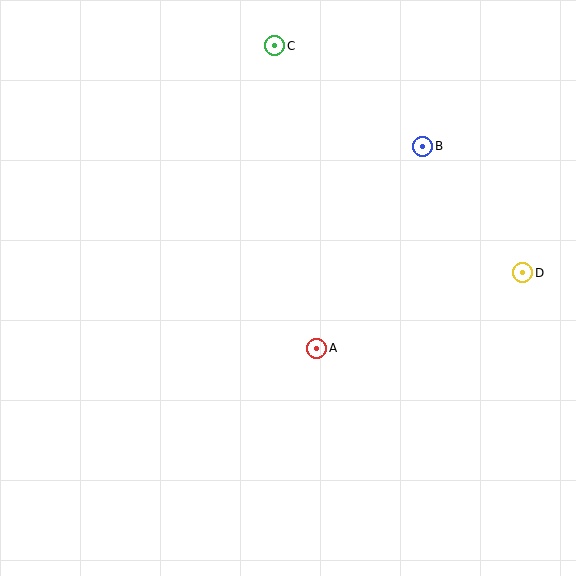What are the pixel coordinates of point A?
Point A is at (317, 348).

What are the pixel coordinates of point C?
Point C is at (275, 46).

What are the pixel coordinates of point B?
Point B is at (423, 146).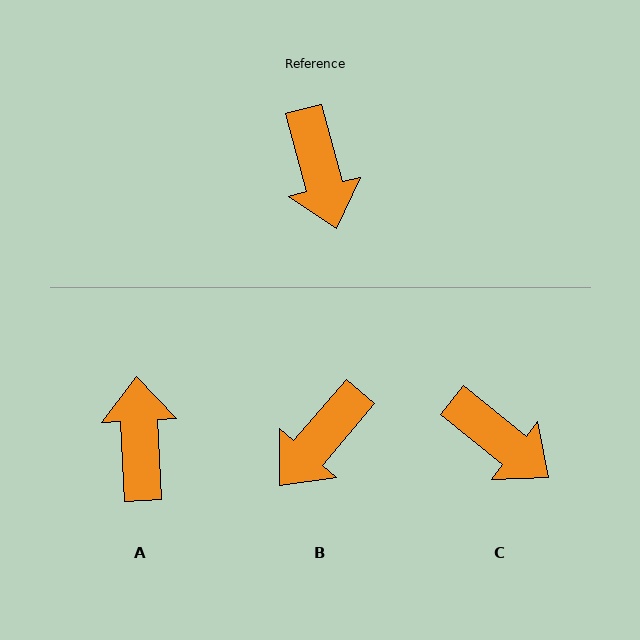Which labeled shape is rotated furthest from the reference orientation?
A, about 168 degrees away.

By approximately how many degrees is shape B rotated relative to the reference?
Approximately 56 degrees clockwise.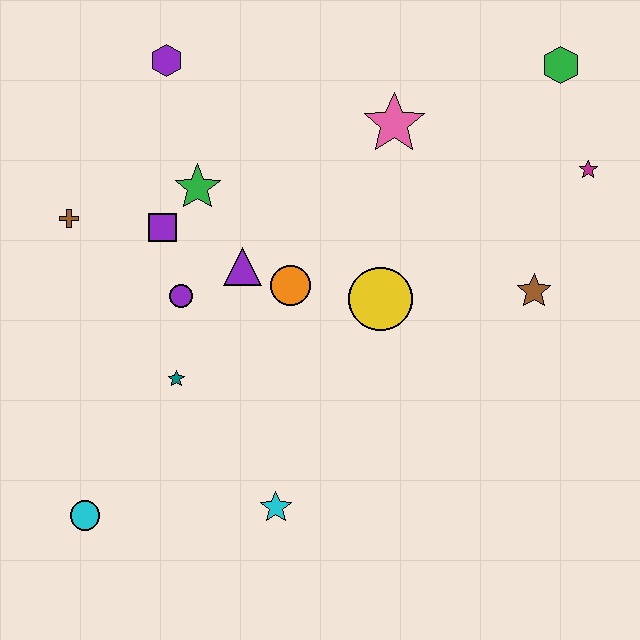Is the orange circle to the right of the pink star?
No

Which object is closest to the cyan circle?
The teal star is closest to the cyan circle.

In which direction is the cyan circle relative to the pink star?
The cyan circle is below the pink star.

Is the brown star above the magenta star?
No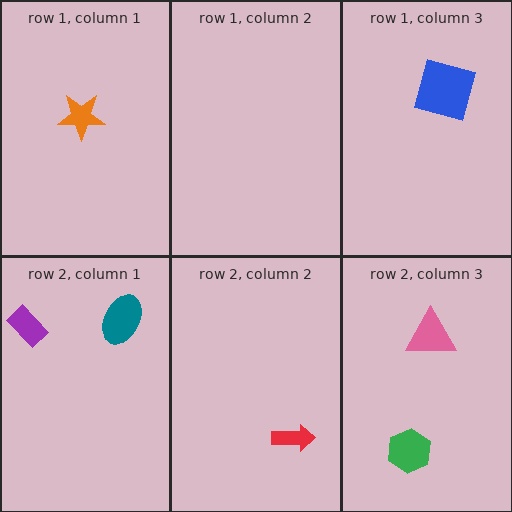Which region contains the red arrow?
The row 2, column 2 region.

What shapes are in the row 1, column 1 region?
The orange star.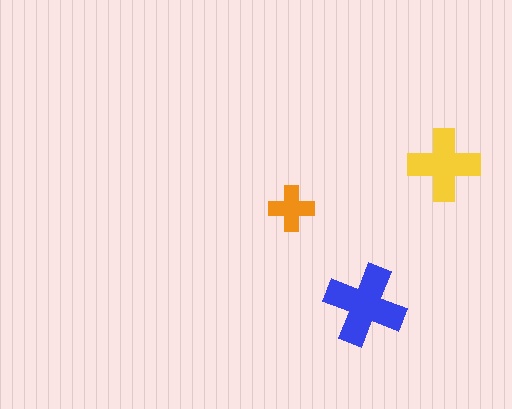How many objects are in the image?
There are 3 objects in the image.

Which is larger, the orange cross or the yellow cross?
The yellow one.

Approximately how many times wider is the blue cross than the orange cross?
About 2 times wider.